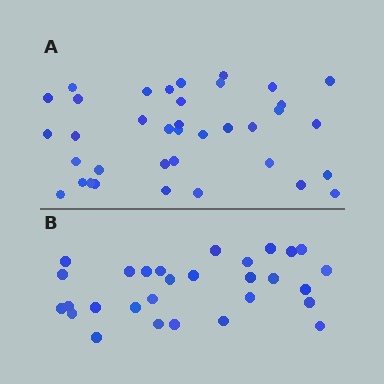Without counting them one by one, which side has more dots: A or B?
Region A (the top region) has more dots.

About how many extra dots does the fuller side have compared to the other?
Region A has roughly 8 or so more dots than region B.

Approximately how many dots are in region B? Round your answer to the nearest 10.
About 30 dots. (The exact count is 29, which rounds to 30.)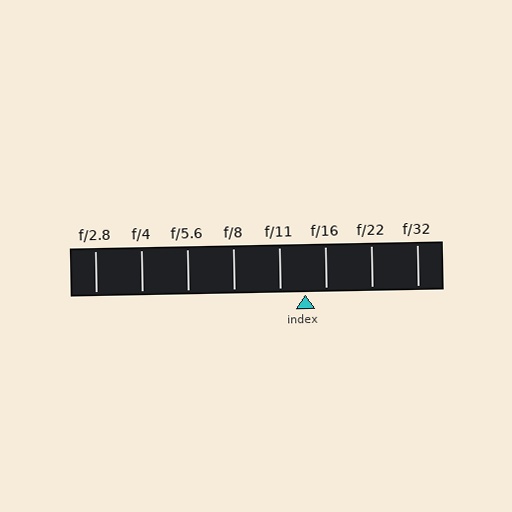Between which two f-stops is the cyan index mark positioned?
The index mark is between f/11 and f/16.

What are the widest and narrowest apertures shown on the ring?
The widest aperture shown is f/2.8 and the narrowest is f/32.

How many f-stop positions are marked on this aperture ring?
There are 8 f-stop positions marked.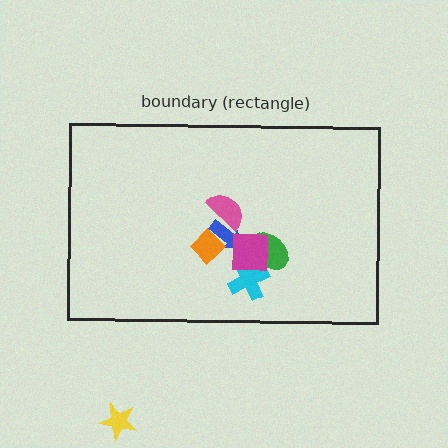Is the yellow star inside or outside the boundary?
Outside.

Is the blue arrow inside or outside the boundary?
Inside.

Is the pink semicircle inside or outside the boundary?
Inside.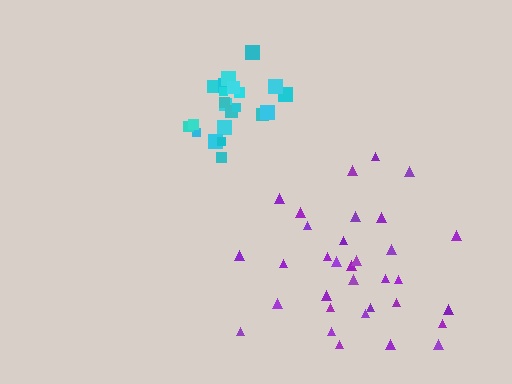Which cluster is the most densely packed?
Cyan.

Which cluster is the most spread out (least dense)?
Purple.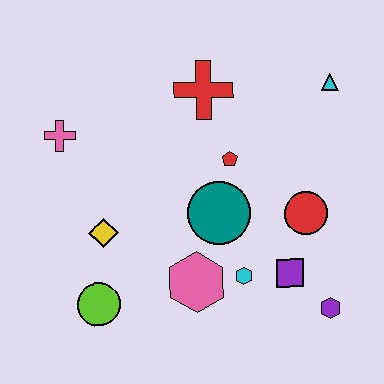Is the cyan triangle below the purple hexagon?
No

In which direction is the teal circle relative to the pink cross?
The teal circle is to the right of the pink cross.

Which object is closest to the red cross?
The red pentagon is closest to the red cross.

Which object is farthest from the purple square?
The pink cross is farthest from the purple square.